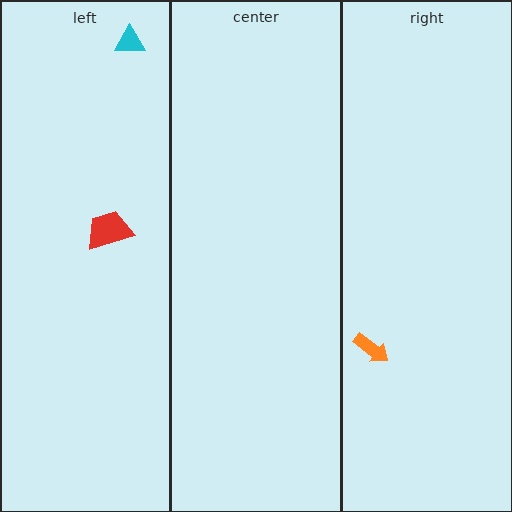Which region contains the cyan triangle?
The left region.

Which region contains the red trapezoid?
The left region.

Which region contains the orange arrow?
The right region.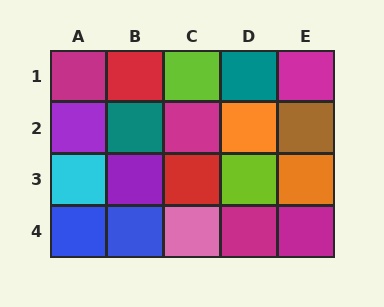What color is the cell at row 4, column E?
Magenta.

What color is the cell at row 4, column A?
Blue.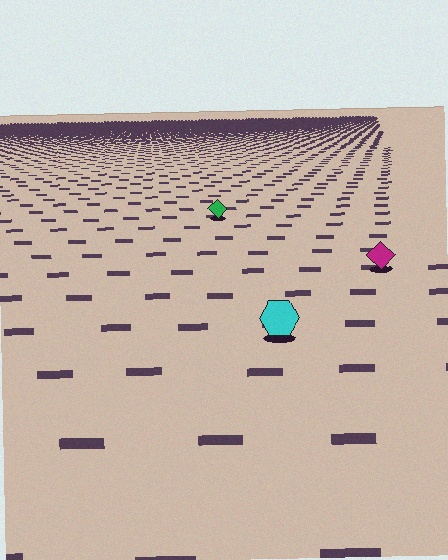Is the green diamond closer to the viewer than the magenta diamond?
No. The magenta diamond is closer — you can tell from the texture gradient: the ground texture is coarser near it.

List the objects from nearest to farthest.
From nearest to farthest: the cyan hexagon, the magenta diamond, the green diamond.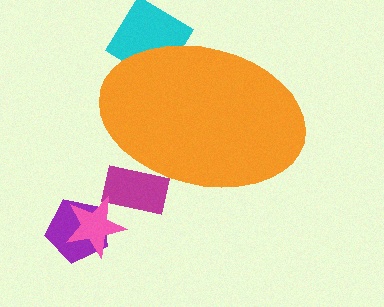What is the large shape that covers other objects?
An orange ellipse.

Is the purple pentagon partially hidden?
No, the purple pentagon is fully visible.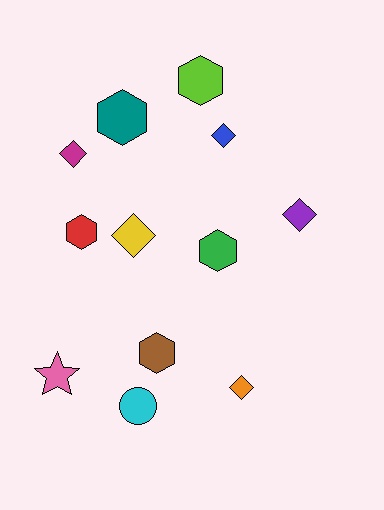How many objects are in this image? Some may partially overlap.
There are 12 objects.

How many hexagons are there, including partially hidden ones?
There are 5 hexagons.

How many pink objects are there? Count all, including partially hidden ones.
There is 1 pink object.